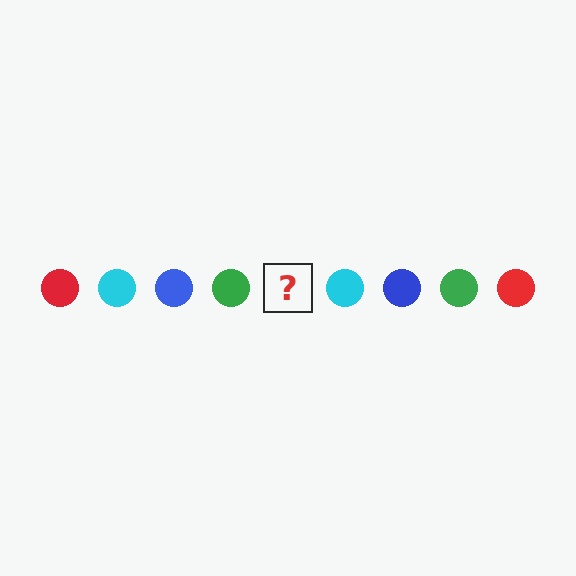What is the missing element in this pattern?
The missing element is a red circle.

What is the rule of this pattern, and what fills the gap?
The rule is that the pattern cycles through red, cyan, blue, green circles. The gap should be filled with a red circle.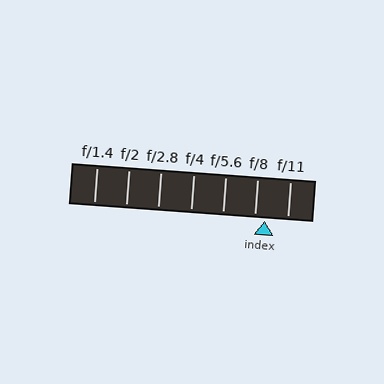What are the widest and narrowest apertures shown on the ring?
The widest aperture shown is f/1.4 and the narrowest is f/11.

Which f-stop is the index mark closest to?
The index mark is closest to f/8.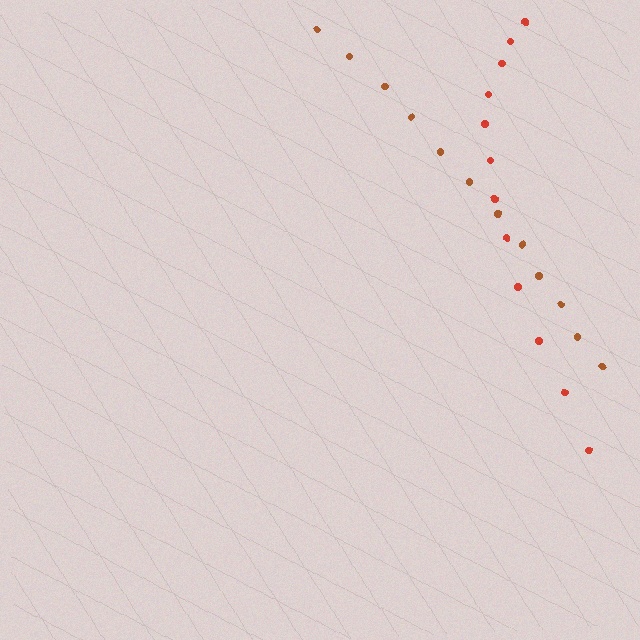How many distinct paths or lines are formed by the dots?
There are 2 distinct paths.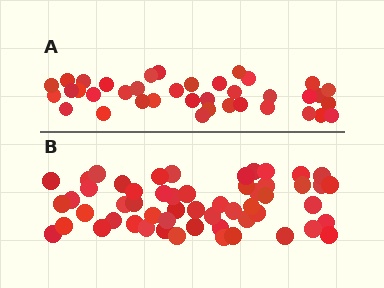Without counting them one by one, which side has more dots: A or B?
Region B (the bottom region) has more dots.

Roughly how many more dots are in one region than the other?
Region B has approximately 15 more dots than region A.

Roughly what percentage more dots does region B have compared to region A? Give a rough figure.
About 45% more.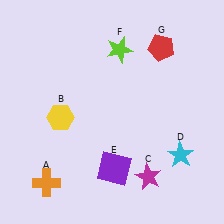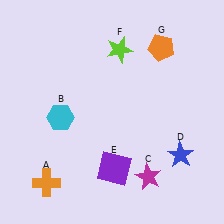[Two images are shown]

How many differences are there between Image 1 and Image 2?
There are 3 differences between the two images.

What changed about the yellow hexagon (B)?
In Image 1, B is yellow. In Image 2, it changed to cyan.